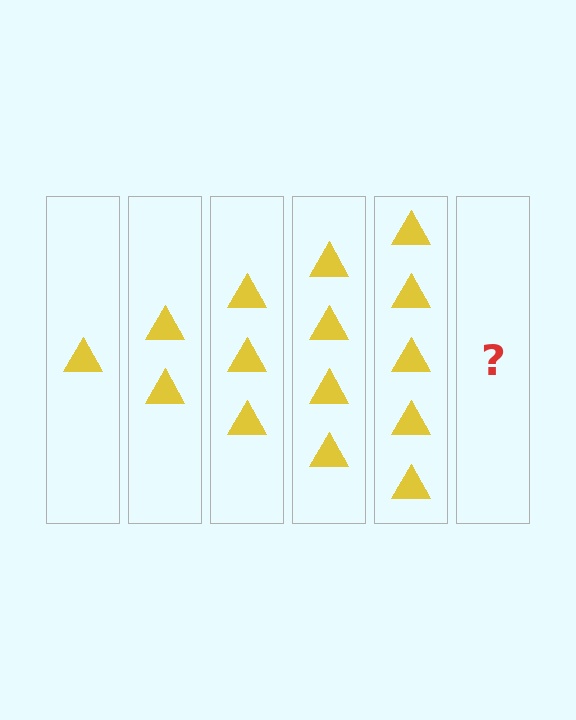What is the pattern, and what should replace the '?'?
The pattern is that each step adds one more triangle. The '?' should be 6 triangles.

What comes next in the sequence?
The next element should be 6 triangles.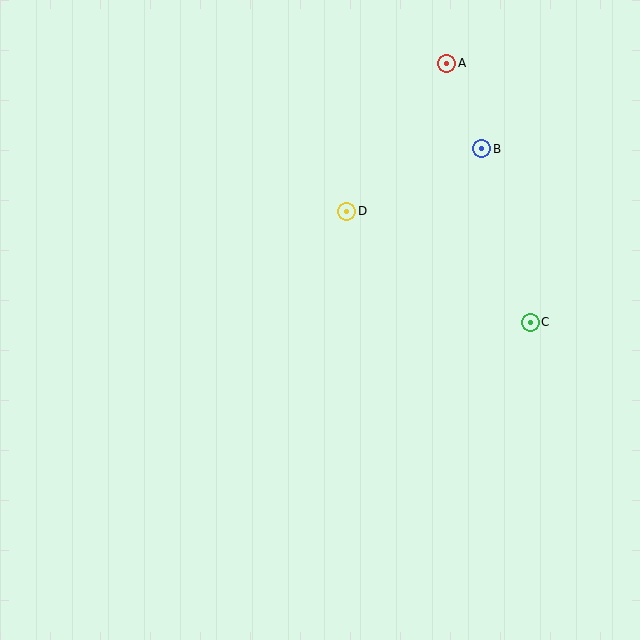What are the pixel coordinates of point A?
Point A is at (447, 63).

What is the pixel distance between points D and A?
The distance between D and A is 178 pixels.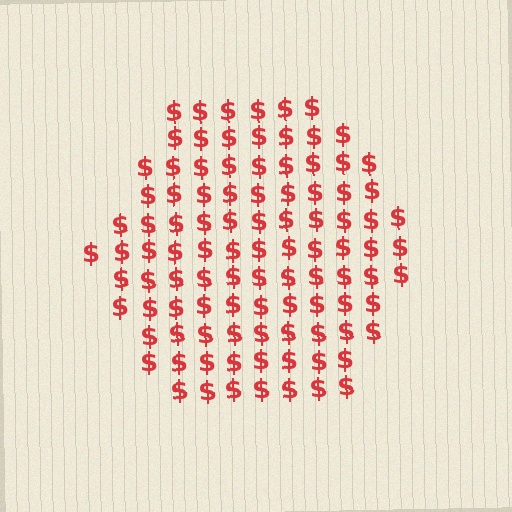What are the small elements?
The small elements are dollar signs.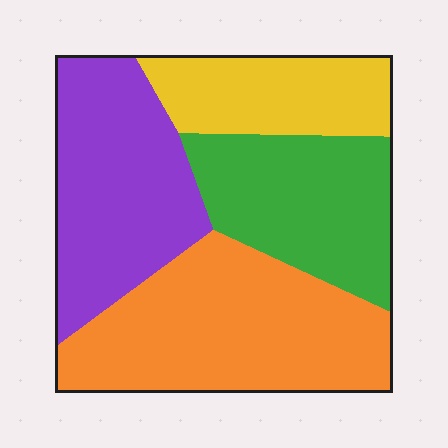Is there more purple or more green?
Purple.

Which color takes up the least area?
Yellow, at roughly 15%.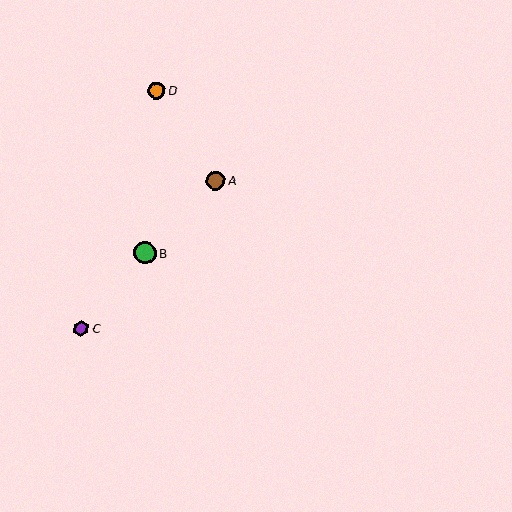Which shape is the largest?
The green circle (labeled B) is the largest.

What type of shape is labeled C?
Shape C is a purple hexagon.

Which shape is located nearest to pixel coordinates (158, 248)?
The green circle (labeled B) at (145, 253) is nearest to that location.